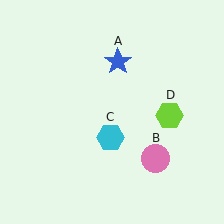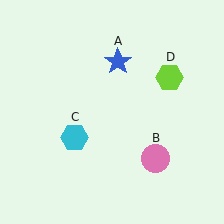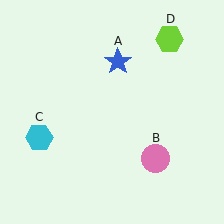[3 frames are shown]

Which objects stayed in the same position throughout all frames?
Blue star (object A) and pink circle (object B) remained stationary.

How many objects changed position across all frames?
2 objects changed position: cyan hexagon (object C), lime hexagon (object D).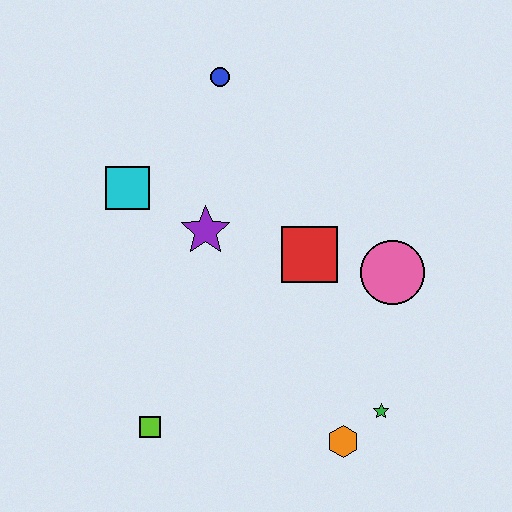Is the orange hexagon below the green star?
Yes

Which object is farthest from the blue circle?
The orange hexagon is farthest from the blue circle.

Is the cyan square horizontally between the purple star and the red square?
No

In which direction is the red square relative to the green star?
The red square is above the green star.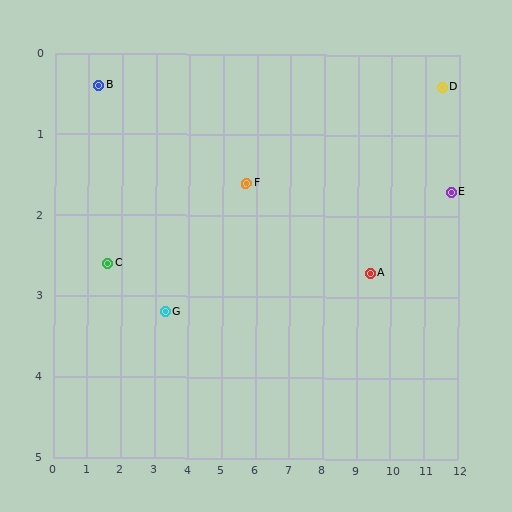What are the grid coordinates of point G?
Point G is at approximately (3.3, 3.2).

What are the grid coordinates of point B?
Point B is at approximately (1.3, 0.4).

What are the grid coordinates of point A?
Point A is at approximately (9.4, 2.7).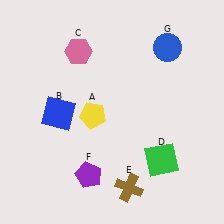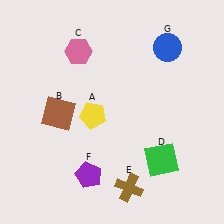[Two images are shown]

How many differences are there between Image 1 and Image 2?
There is 1 difference between the two images.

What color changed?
The square (B) changed from blue in Image 1 to brown in Image 2.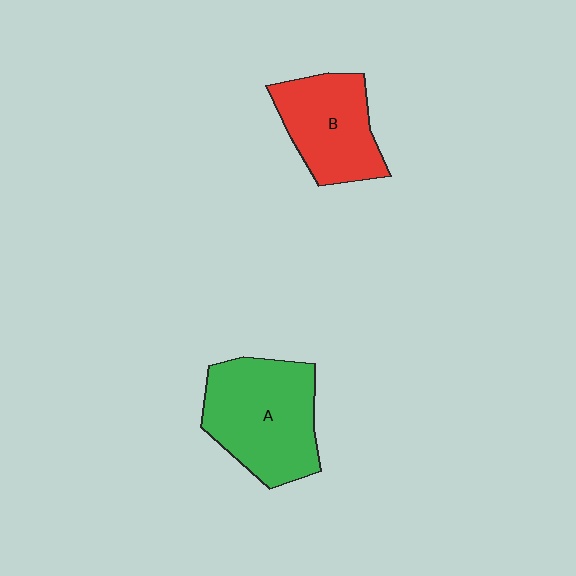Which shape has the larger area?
Shape A (green).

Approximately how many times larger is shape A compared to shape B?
Approximately 1.3 times.